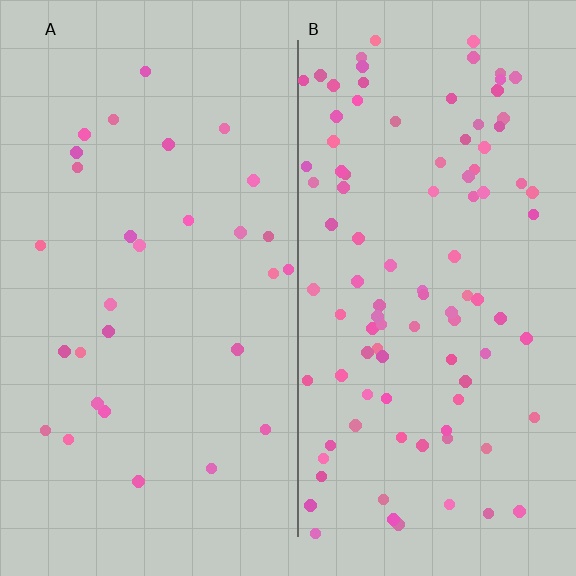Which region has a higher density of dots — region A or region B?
B (the right).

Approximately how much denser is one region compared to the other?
Approximately 3.3× — region B over region A.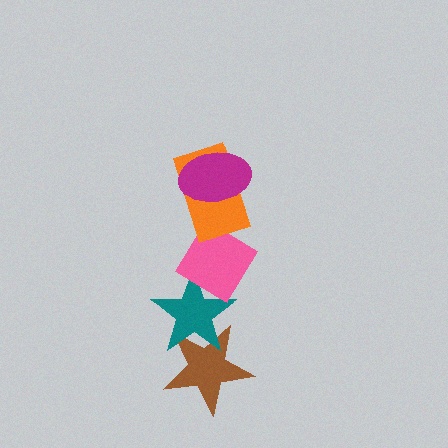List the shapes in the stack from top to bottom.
From top to bottom: the magenta ellipse, the orange rectangle, the pink diamond, the teal star, the brown star.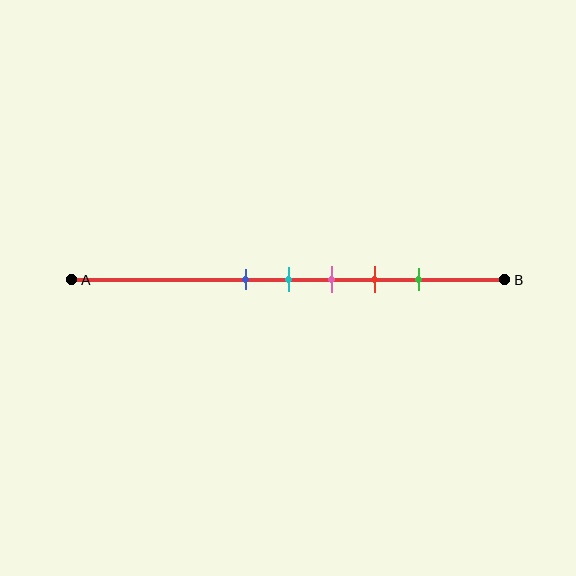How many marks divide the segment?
There are 5 marks dividing the segment.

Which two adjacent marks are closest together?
The blue and cyan marks are the closest adjacent pair.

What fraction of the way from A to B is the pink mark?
The pink mark is approximately 60% (0.6) of the way from A to B.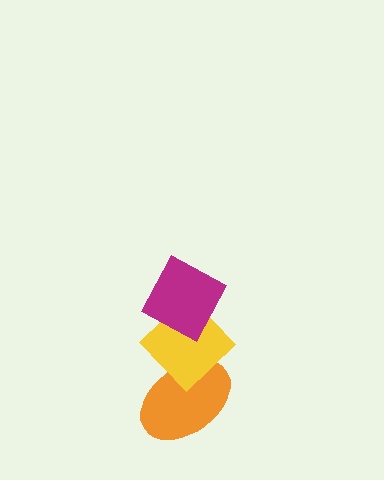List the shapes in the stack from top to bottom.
From top to bottom: the magenta diamond, the yellow diamond, the orange ellipse.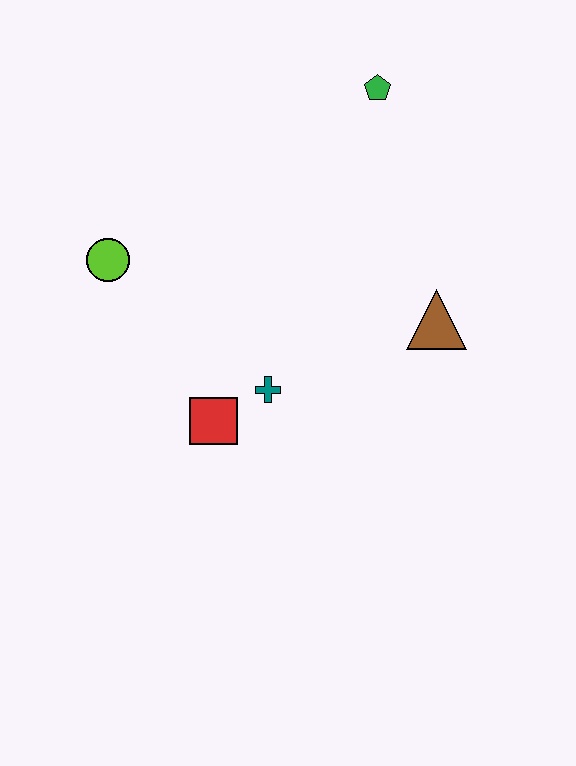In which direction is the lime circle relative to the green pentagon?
The lime circle is to the left of the green pentagon.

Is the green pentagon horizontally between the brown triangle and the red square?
Yes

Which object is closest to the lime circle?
The red square is closest to the lime circle.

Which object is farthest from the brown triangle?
The lime circle is farthest from the brown triangle.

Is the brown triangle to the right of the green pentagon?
Yes